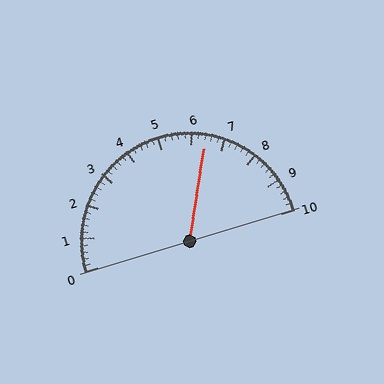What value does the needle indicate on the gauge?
The needle indicates approximately 6.4.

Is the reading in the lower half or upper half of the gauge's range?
The reading is in the upper half of the range (0 to 10).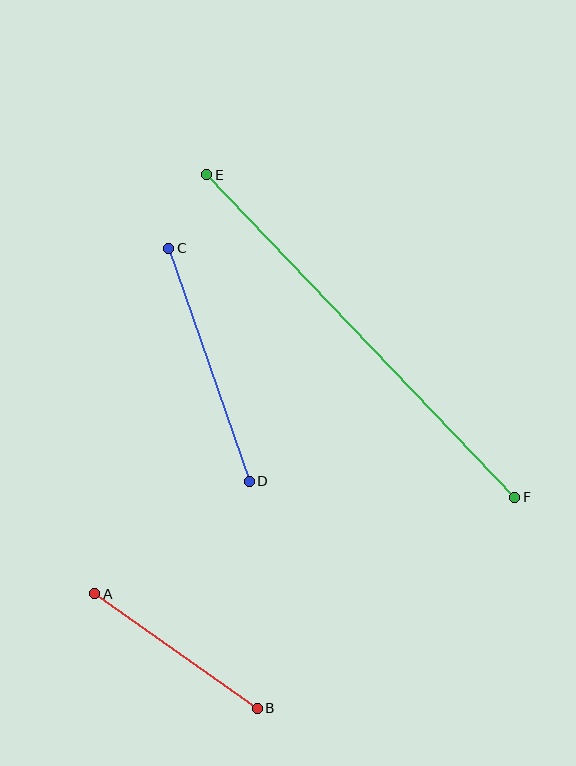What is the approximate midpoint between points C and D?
The midpoint is at approximately (209, 365) pixels.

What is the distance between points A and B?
The distance is approximately 199 pixels.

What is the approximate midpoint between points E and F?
The midpoint is at approximately (361, 336) pixels.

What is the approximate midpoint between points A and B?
The midpoint is at approximately (176, 651) pixels.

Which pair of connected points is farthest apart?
Points E and F are farthest apart.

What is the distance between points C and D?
The distance is approximately 247 pixels.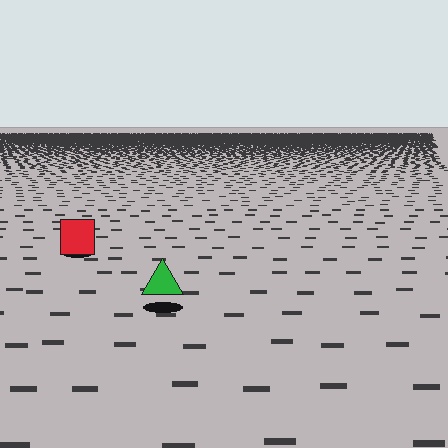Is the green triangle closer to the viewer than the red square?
Yes. The green triangle is closer — you can tell from the texture gradient: the ground texture is coarser near it.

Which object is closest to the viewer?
The green triangle is closest. The texture marks near it are larger and more spread out.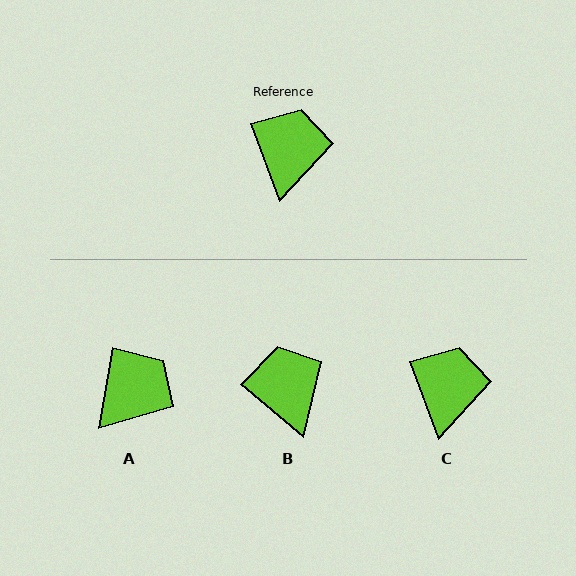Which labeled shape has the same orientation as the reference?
C.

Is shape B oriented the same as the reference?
No, it is off by about 30 degrees.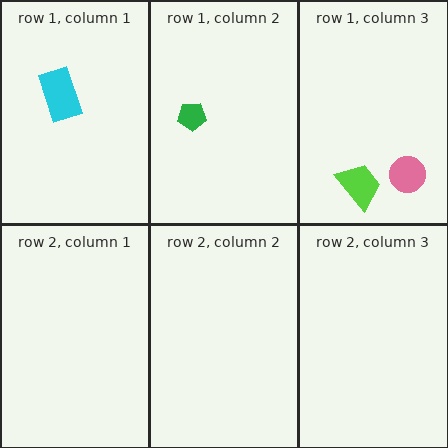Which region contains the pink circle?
The row 1, column 3 region.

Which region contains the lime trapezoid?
The row 1, column 3 region.